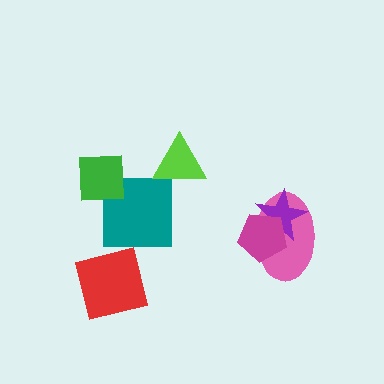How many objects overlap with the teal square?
1 object overlaps with the teal square.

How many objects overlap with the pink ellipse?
2 objects overlap with the pink ellipse.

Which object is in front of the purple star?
The magenta pentagon is in front of the purple star.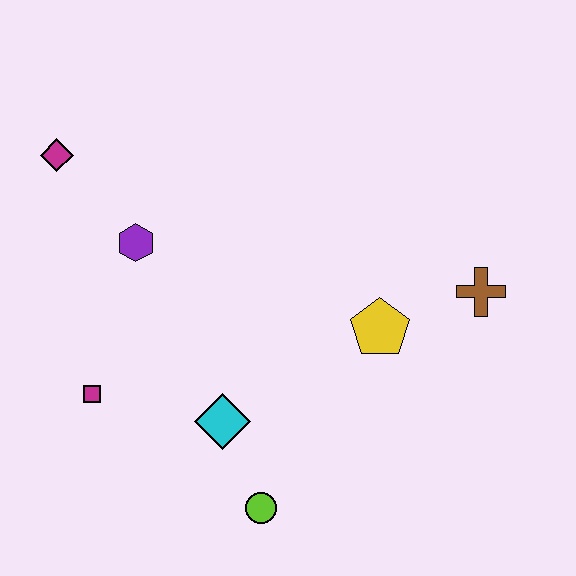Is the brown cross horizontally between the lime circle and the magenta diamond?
No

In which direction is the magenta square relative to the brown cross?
The magenta square is to the left of the brown cross.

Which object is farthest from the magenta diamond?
The brown cross is farthest from the magenta diamond.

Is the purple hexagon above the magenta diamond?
No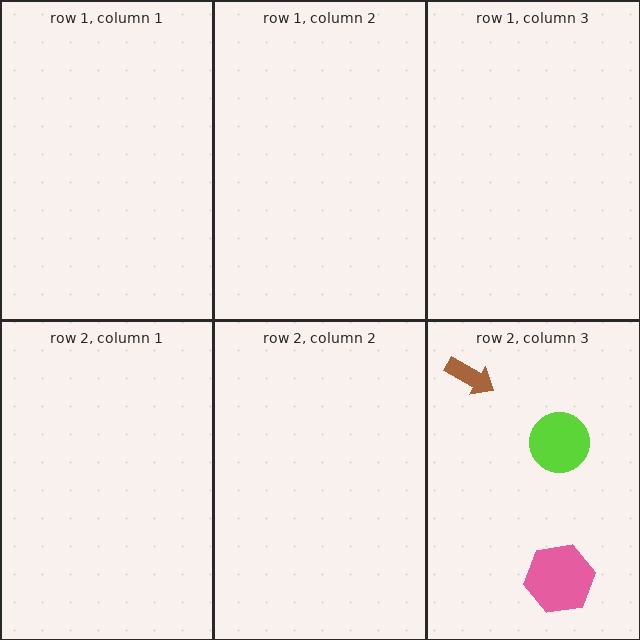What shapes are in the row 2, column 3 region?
The lime circle, the brown arrow, the pink hexagon.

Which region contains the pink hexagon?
The row 2, column 3 region.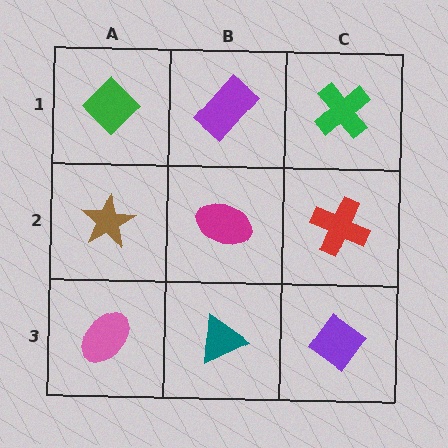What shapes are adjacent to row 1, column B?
A magenta ellipse (row 2, column B), a green diamond (row 1, column A), a green cross (row 1, column C).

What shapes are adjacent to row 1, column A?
A brown star (row 2, column A), a purple rectangle (row 1, column B).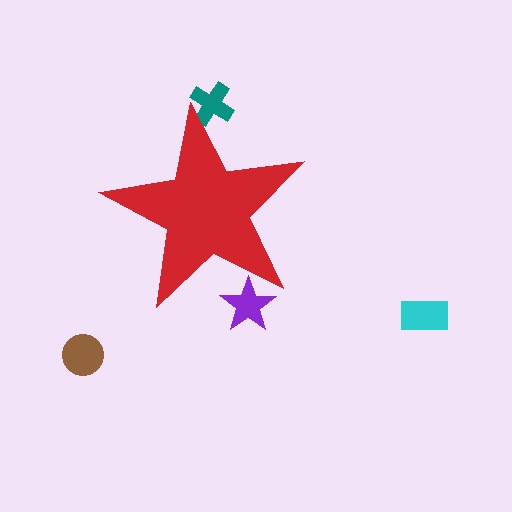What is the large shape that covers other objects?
A red star.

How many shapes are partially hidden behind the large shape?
2 shapes are partially hidden.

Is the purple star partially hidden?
Yes, the purple star is partially hidden behind the red star.